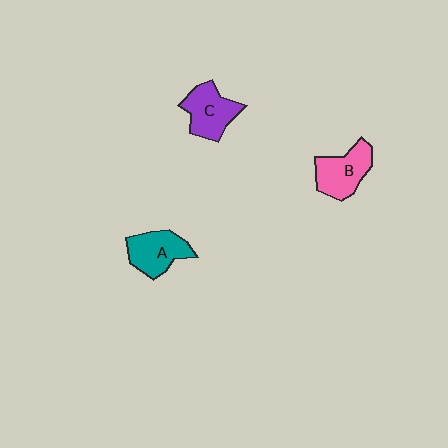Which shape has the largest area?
Shape B (pink).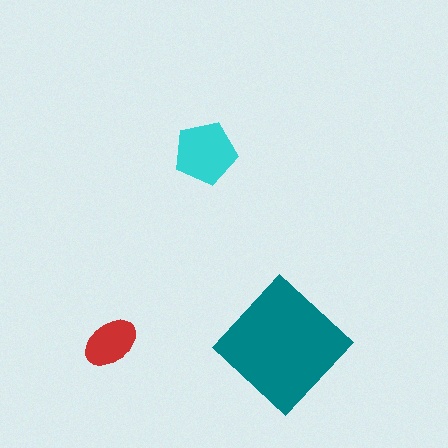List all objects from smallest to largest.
The red ellipse, the cyan pentagon, the teal diamond.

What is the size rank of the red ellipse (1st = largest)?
3rd.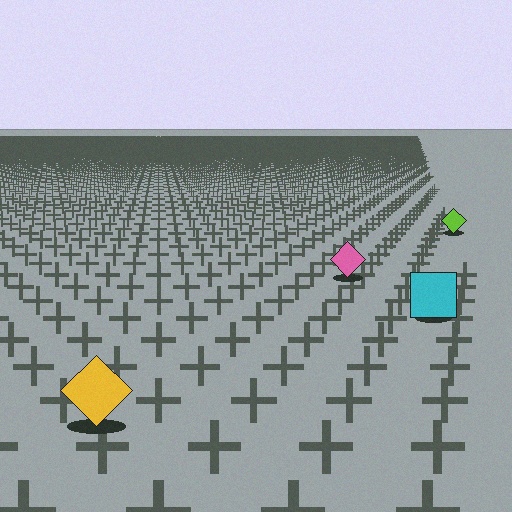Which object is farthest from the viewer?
The lime diamond is farthest from the viewer. It appears smaller and the ground texture around it is denser.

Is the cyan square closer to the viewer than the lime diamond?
Yes. The cyan square is closer — you can tell from the texture gradient: the ground texture is coarser near it.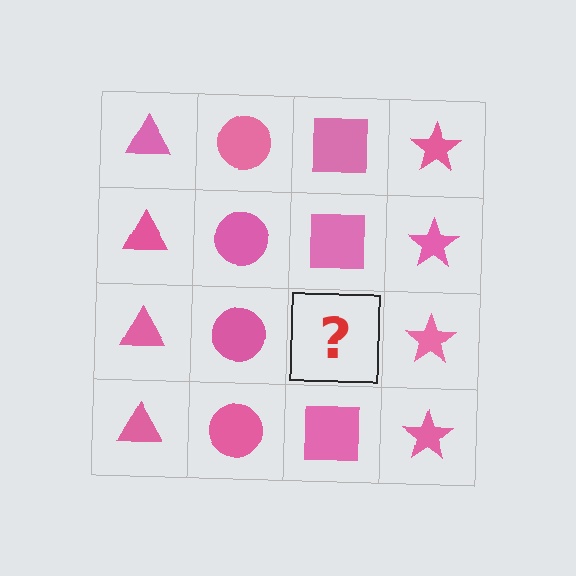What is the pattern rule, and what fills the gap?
The rule is that each column has a consistent shape. The gap should be filled with a pink square.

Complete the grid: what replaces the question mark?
The question mark should be replaced with a pink square.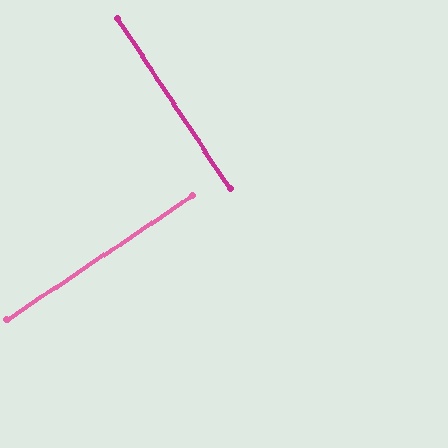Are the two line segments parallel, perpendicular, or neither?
Perpendicular — they meet at approximately 90°.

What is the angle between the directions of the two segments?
Approximately 90 degrees.